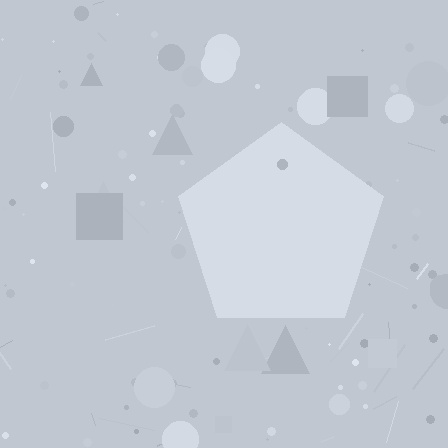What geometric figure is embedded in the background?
A pentagon is embedded in the background.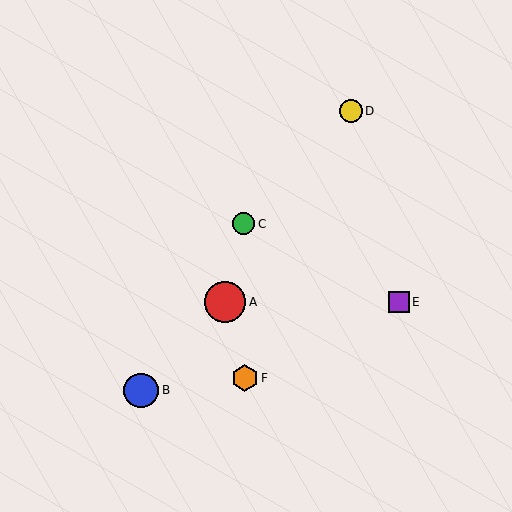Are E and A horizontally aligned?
Yes, both are at y≈302.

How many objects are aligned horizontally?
2 objects (A, E) are aligned horizontally.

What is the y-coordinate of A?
Object A is at y≈302.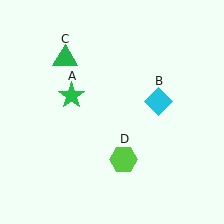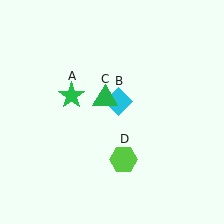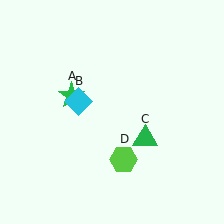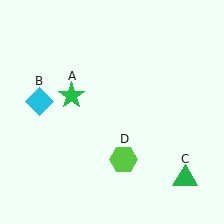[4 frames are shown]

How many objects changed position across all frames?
2 objects changed position: cyan diamond (object B), green triangle (object C).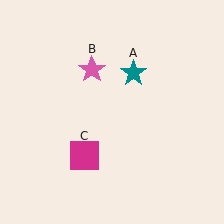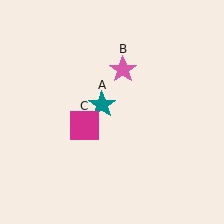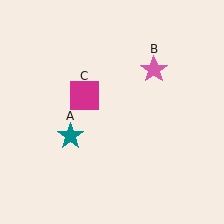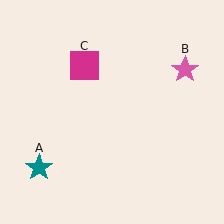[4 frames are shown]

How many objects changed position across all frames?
3 objects changed position: teal star (object A), pink star (object B), magenta square (object C).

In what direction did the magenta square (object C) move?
The magenta square (object C) moved up.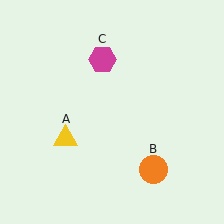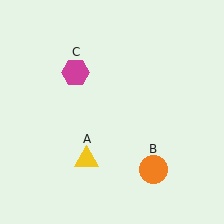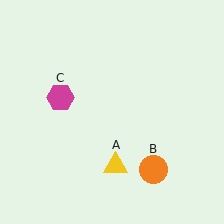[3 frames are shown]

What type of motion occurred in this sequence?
The yellow triangle (object A), magenta hexagon (object C) rotated counterclockwise around the center of the scene.